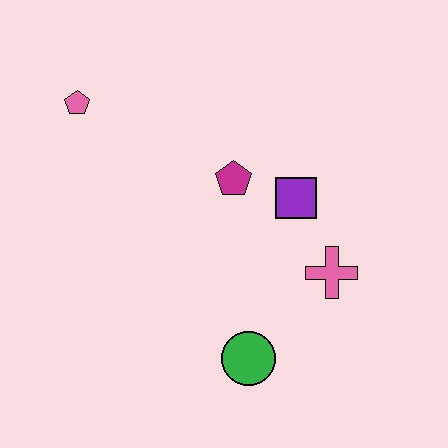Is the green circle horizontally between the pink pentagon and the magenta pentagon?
No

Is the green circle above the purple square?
No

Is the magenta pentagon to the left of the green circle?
Yes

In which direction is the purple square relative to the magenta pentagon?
The purple square is to the right of the magenta pentagon.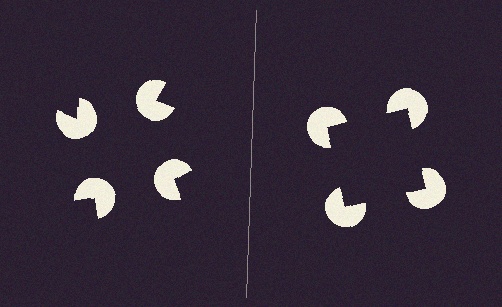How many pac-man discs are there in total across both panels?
8 — 4 on each side.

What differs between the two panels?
The pac-man discs are positioned identically on both sides; only the wedge orientations differ. On the right they align to a square; on the left they are misaligned.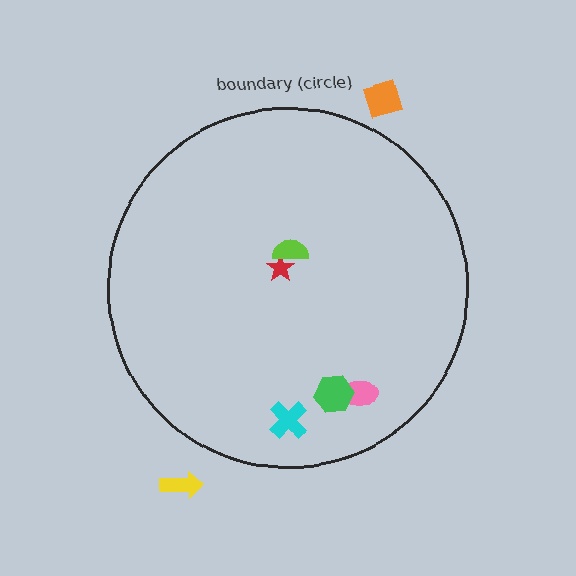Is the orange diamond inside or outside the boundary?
Outside.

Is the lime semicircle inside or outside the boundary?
Inside.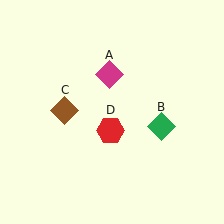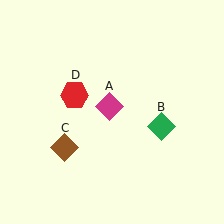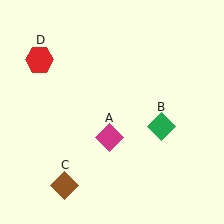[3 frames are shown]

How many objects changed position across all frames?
3 objects changed position: magenta diamond (object A), brown diamond (object C), red hexagon (object D).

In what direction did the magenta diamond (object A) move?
The magenta diamond (object A) moved down.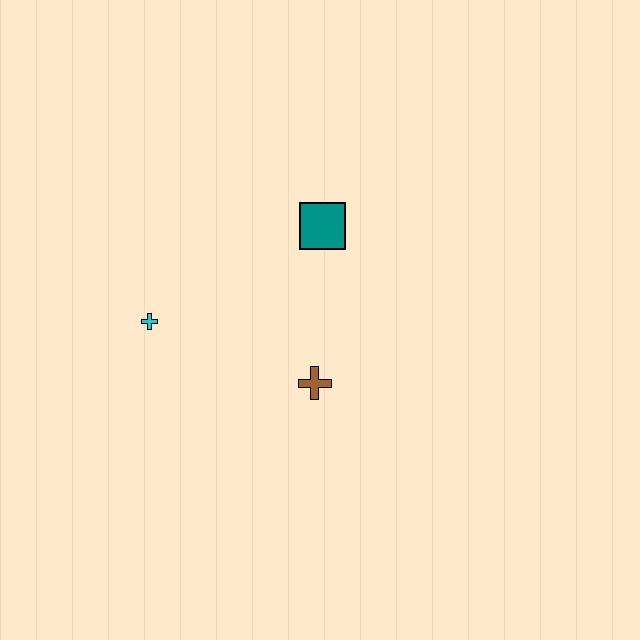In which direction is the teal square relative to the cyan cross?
The teal square is to the right of the cyan cross.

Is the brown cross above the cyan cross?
No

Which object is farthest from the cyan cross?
The teal square is farthest from the cyan cross.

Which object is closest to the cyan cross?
The brown cross is closest to the cyan cross.